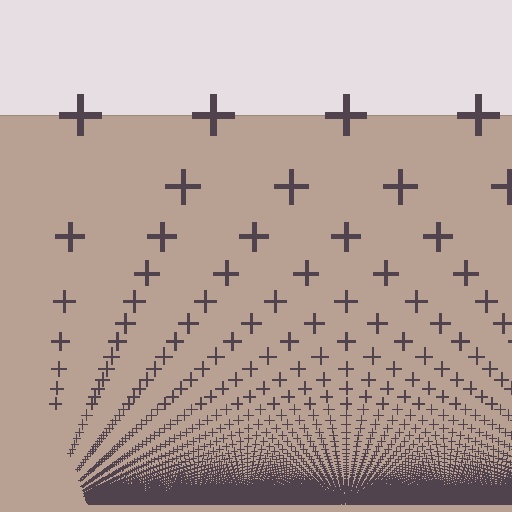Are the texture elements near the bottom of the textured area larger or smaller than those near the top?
Smaller. The gradient is inverted — elements near the bottom are smaller and denser.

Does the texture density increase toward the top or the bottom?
Density increases toward the bottom.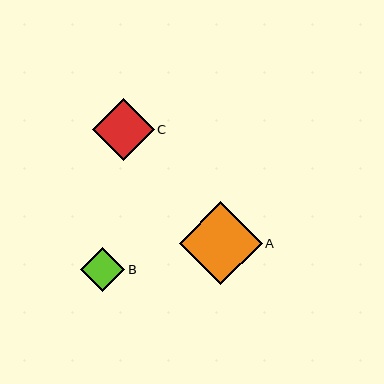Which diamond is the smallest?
Diamond B is the smallest with a size of approximately 44 pixels.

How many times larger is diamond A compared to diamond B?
Diamond A is approximately 1.9 times the size of diamond B.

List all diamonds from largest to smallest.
From largest to smallest: A, C, B.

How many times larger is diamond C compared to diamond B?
Diamond C is approximately 1.4 times the size of diamond B.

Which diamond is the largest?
Diamond A is the largest with a size of approximately 83 pixels.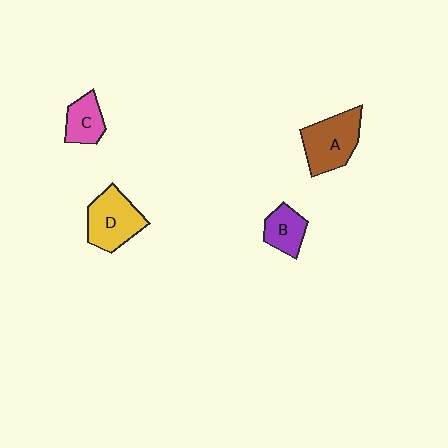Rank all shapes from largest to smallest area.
From largest to smallest: A (brown), D (yellow), C (pink), B (purple).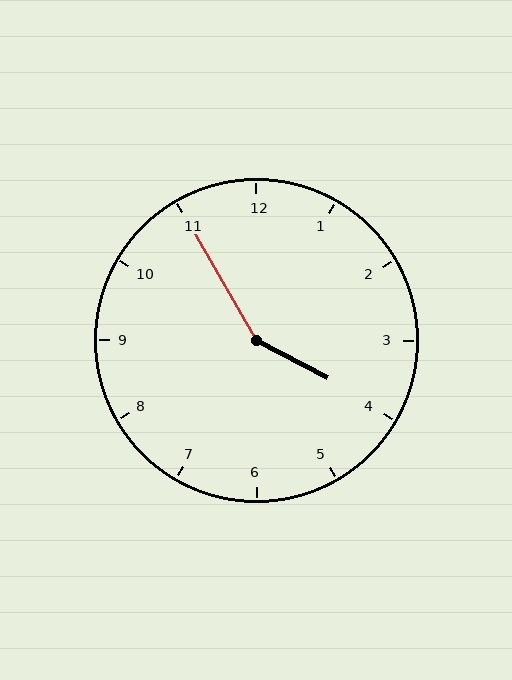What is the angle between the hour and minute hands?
Approximately 148 degrees.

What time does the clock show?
3:55.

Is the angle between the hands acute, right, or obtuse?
It is obtuse.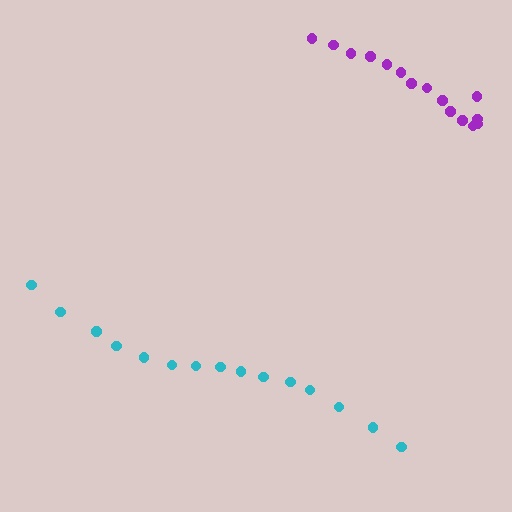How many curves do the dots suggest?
There are 2 distinct paths.